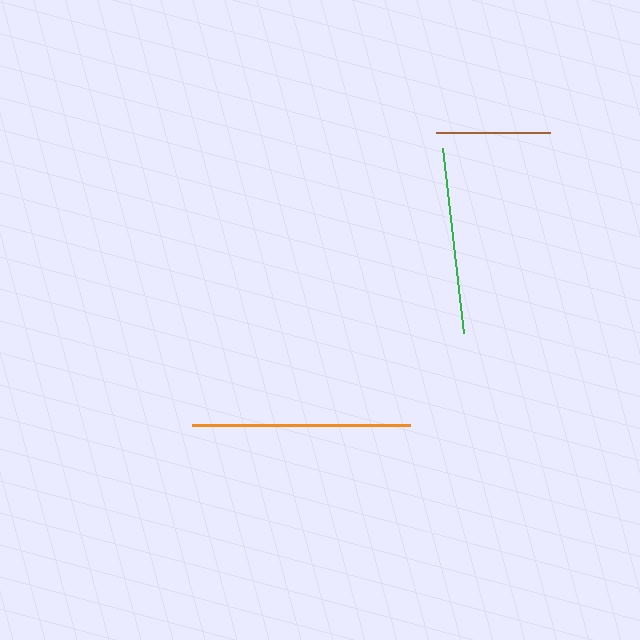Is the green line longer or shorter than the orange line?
The orange line is longer than the green line.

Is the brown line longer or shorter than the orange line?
The orange line is longer than the brown line.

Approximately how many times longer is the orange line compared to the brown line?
The orange line is approximately 1.9 times the length of the brown line.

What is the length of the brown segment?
The brown segment is approximately 114 pixels long.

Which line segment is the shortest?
The brown line is the shortest at approximately 114 pixels.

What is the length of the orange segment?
The orange segment is approximately 218 pixels long.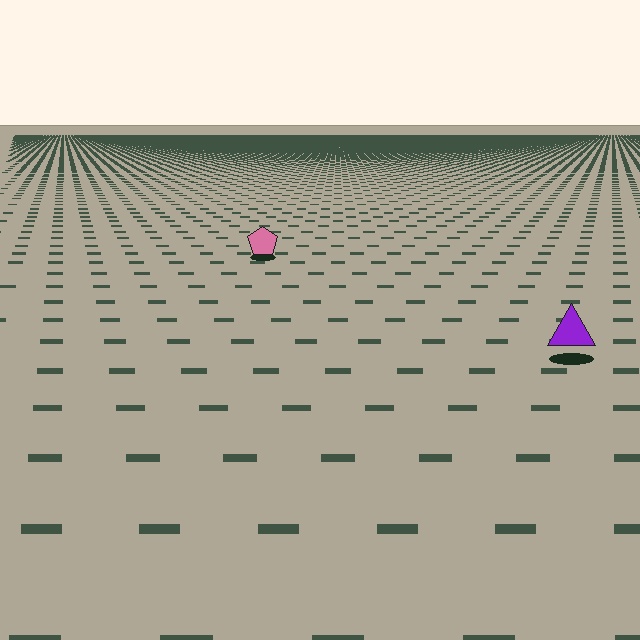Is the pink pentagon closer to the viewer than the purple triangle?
No. The purple triangle is closer — you can tell from the texture gradient: the ground texture is coarser near it.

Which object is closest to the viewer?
The purple triangle is closest. The texture marks near it are larger and more spread out.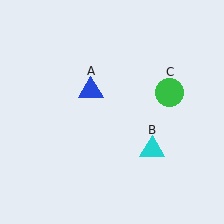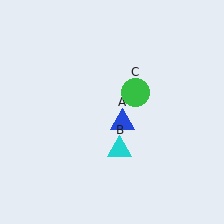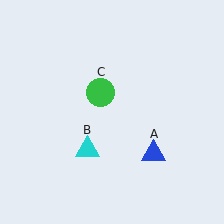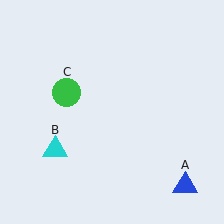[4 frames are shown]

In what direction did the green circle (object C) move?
The green circle (object C) moved left.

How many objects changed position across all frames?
3 objects changed position: blue triangle (object A), cyan triangle (object B), green circle (object C).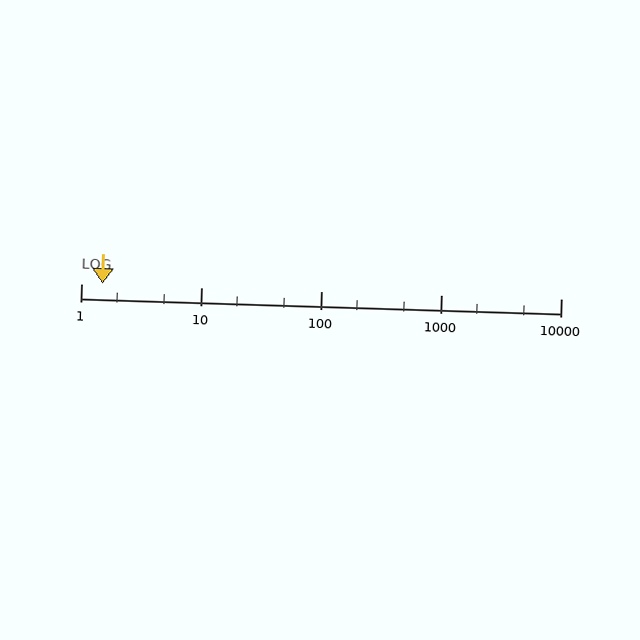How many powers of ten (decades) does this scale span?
The scale spans 4 decades, from 1 to 10000.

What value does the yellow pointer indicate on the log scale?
The pointer indicates approximately 1.5.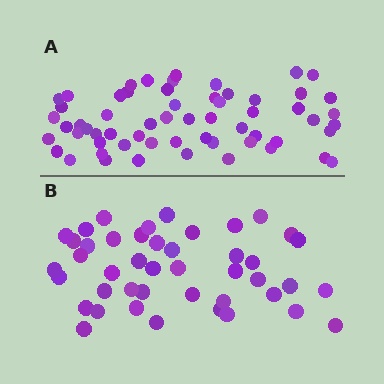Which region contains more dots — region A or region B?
Region A (the top region) has more dots.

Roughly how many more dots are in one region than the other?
Region A has approximately 15 more dots than region B.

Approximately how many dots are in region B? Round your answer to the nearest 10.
About 40 dots. (The exact count is 44, which rounds to 40.)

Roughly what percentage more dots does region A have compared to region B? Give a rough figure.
About 35% more.